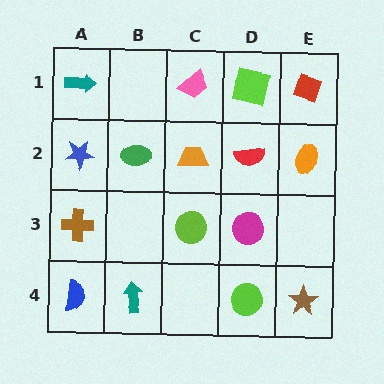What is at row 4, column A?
A blue semicircle.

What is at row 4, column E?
A brown star.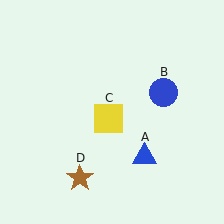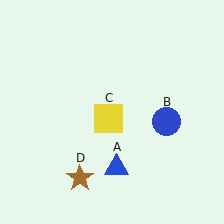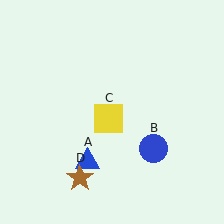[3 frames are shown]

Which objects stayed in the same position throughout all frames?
Yellow square (object C) and brown star (object D) remained stationary.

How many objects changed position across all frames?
2 objects changed position: blue triangle (object A), blue circle (object B).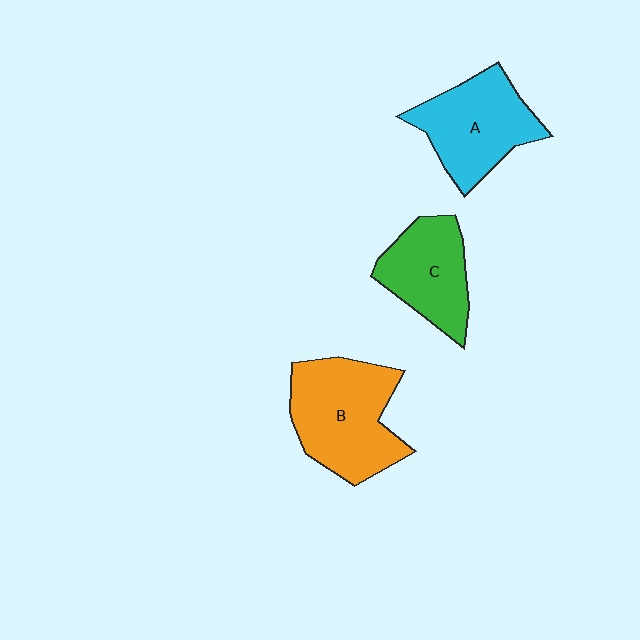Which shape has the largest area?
Shape B (orange).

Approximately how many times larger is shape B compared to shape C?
Approximately 1.4 times.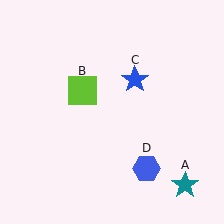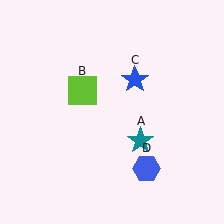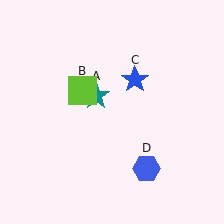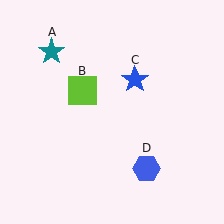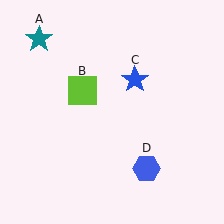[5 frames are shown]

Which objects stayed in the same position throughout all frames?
Lime square (object B) and blue star (object C) and blue hexagon (object D) remained stationary.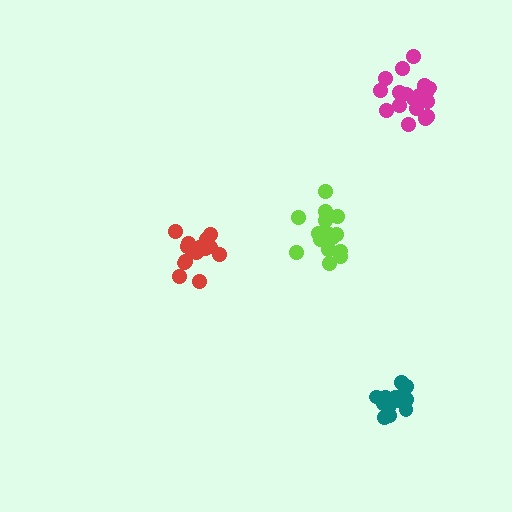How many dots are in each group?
Group 1: 18 dots, Group 2: 17 dots, Group 3: 14 dots, Group 4: 16 dots (65 total).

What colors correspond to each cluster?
The clusters are colored: magenta, lime, teal, red.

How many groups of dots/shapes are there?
There are 4 groups.